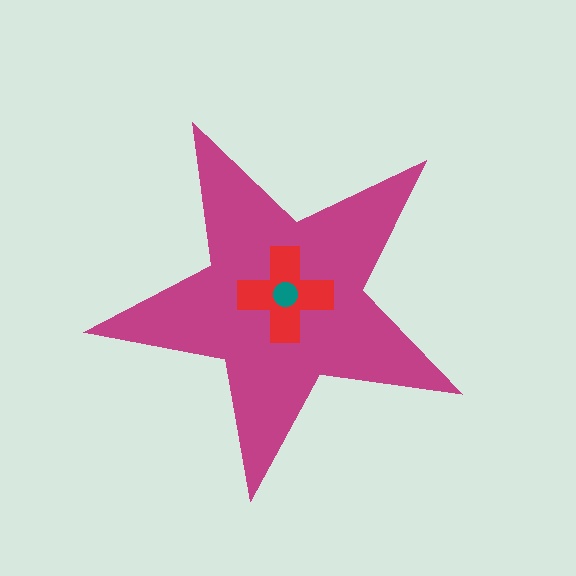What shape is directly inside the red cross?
The teal circle.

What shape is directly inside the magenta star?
The red cross.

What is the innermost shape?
The teal circle.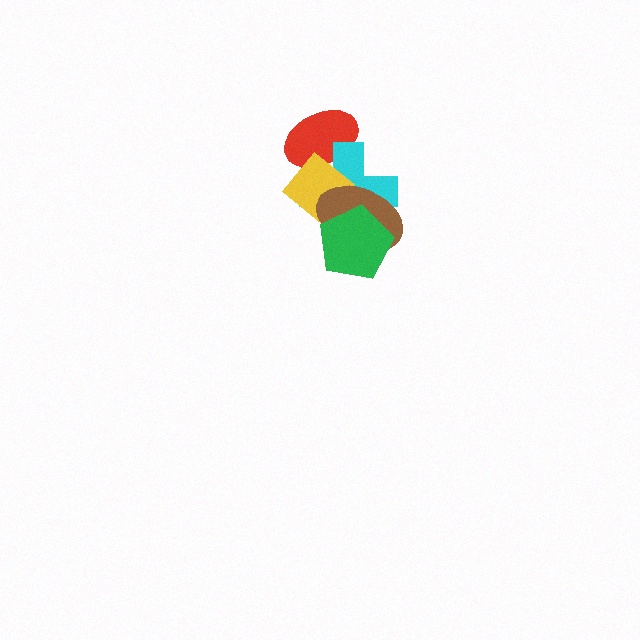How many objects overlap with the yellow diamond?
3 objects overlap with the yellow diamond.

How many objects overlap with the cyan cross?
4 objects overlap with the cyan cross.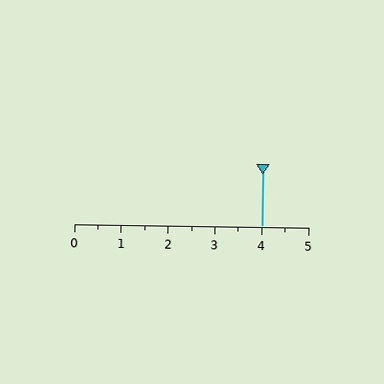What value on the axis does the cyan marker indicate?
The marker indicates approximately 4.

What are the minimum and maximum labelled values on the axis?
The axis runs from 0 to 5.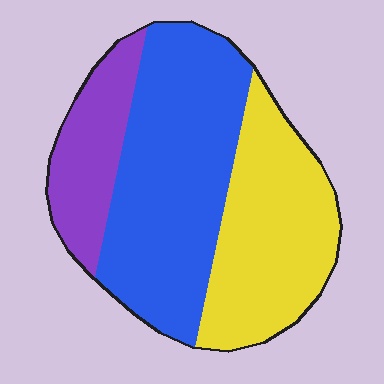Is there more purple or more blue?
Blue.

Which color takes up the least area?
Purple, at roughly 20%.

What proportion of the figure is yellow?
Yellow covers about 35% of the figure.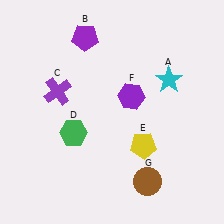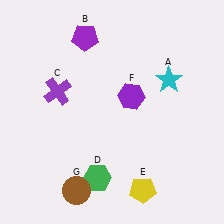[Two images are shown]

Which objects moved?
The objects that moved are: the green hexagon (D), the yellow pentagon (E), the brown circle (G).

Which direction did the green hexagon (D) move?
The green hexagon (D) moved down.